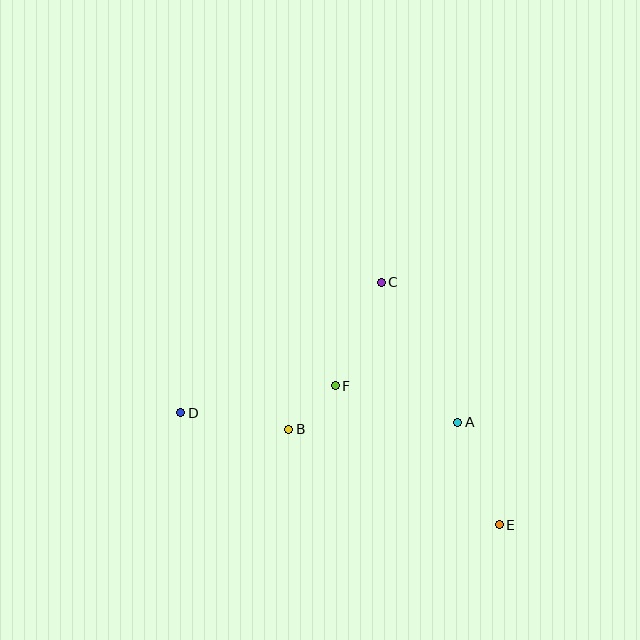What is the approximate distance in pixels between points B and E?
The distance between B and E is approximately 231 pixels.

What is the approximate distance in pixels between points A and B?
The distance between A and B is approximately 169 pixels.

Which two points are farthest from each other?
Points D and E are farthest from each other.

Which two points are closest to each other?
Points B and F are closest to each other.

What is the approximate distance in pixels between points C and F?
The distance between C and F is approximately 114 pixels.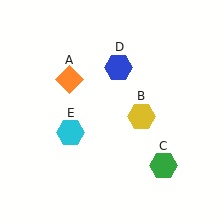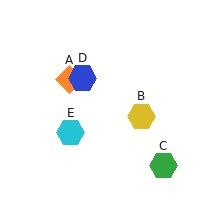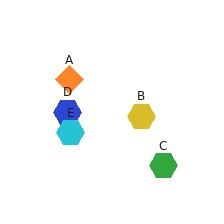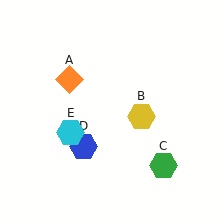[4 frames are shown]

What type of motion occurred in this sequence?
The blue hexagon (object D) rotated counterclockwise around the center of the scene.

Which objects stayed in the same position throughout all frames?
Orange diamond (object A) and yellow hexagon (object B) and green hexagon (object C) and cyan hexagon (object E) remained stationary.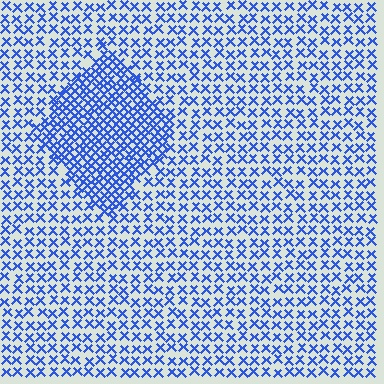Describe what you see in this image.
The image contains small blue elements arranged at two different densities. A diamond-shaped region is visible where the elements are more densely packed than the surrounding area.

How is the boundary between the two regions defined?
The boundary is defined by a change in element density (approximately 2.0x ratio). All elements are the same color, size, and shape.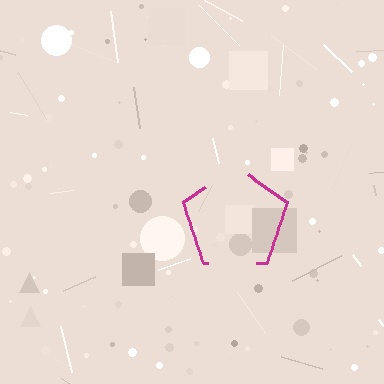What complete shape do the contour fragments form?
The contour fragments form a pentagon.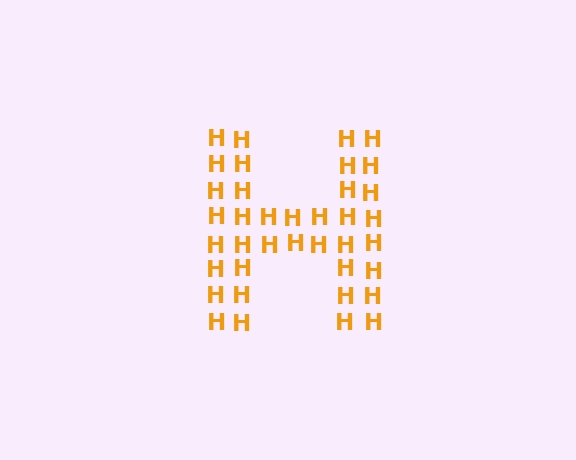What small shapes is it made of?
It is made of small letter H's.